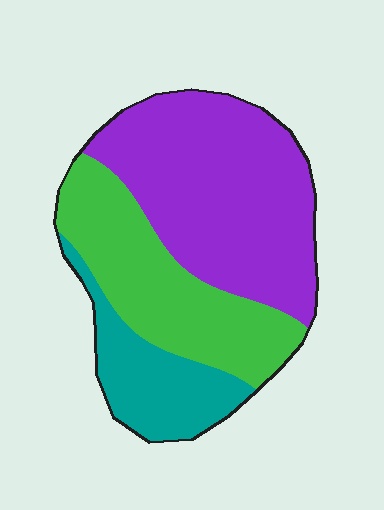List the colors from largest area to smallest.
From largest to smallest: purple, green, teal.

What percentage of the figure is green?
Green covers about 35% of the figure.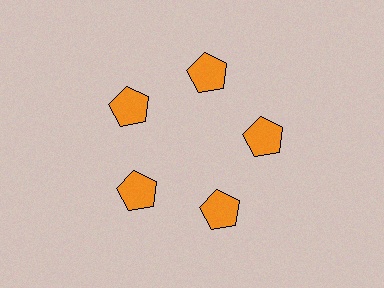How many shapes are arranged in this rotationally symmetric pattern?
There are 5 shapes, arranged in 5 groups of 1.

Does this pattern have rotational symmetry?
Yes, this pattern has 5-fold rotational symmetry. It looks the same after rotating 72 degrees around the center.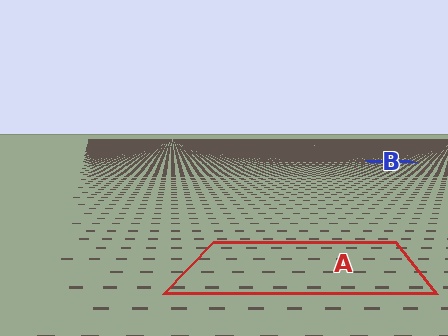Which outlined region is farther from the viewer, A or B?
Region B is farther from the viewer — the texture elements inside it appear smaller and more densely packed.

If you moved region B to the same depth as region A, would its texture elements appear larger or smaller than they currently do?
They would appear larger. At a closer depth, the same texture elements are projected at a bigger on-screen size.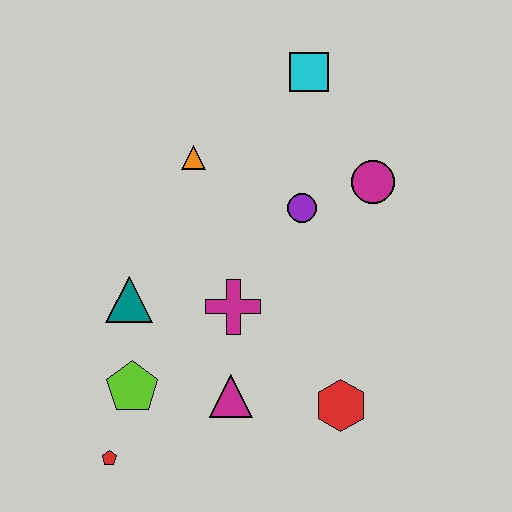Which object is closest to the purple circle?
The magenta circle is closest to the purple circle.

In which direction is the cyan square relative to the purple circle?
The cyan square is above the purple circle.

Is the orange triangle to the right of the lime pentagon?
Yes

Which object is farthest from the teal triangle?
The cyan square is farthest from the teal triangle.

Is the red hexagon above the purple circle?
No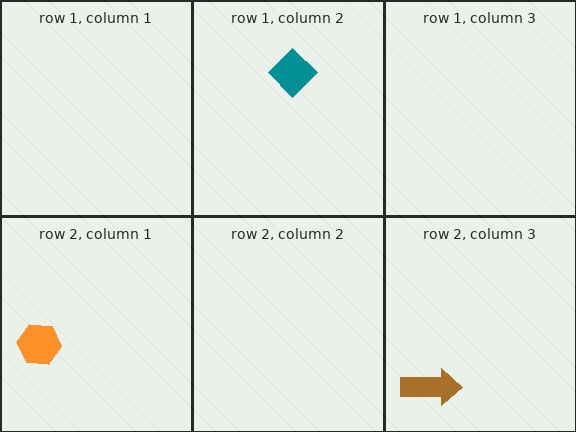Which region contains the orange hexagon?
The row 2, column 1 region.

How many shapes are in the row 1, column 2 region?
1.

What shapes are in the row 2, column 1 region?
The orange hexagon.